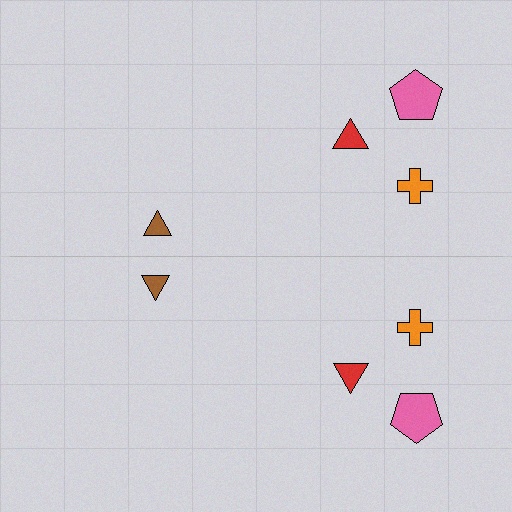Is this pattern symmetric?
Yes, this pattern has bilateral (reflection) symmetry.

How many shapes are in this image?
There are 8 shapes in this image.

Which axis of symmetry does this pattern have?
The pattern has a horizontal axis of symmetry running through the center of the image.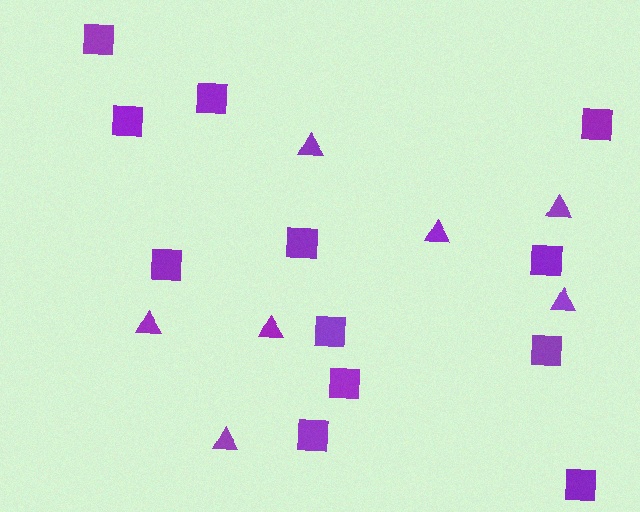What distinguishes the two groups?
There are 2 groups: one group of triangles (7) and one group of squares (12).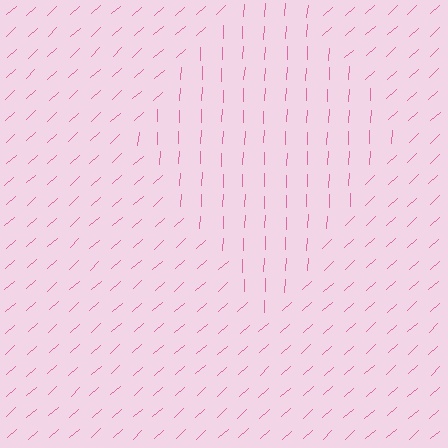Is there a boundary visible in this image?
Yes, there is a texture boundary formed by a change in line orientation.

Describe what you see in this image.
The image is filled with small pink line segments. A diamond region in the image has lines oriented differently from the surrounding lines, creating a visible texture boundary.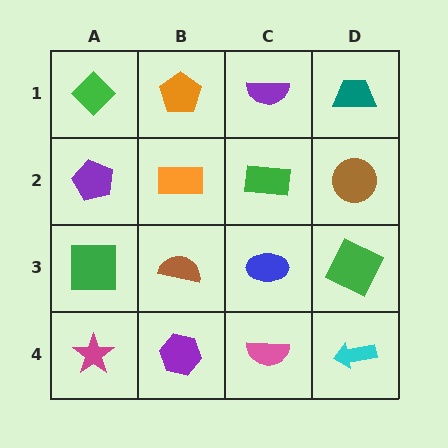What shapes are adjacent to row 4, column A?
A green square (row 3, column A), a purple hexagon (row 4, column B).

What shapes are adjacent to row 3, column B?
An orange rectangle (row 2, column B), a purple hexagon (row 4, column B), a green square (row 3, column A), a blue ellipse (row 3, column C).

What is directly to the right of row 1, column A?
An orange pentagon.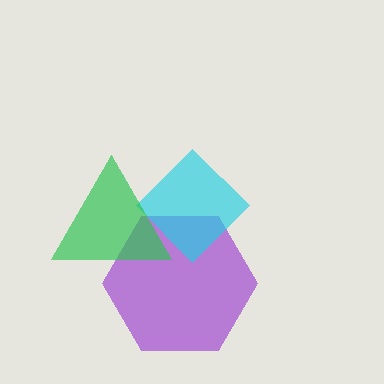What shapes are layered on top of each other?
The layered shapes are: a purple hexagon, a cyan diamond, a green triangle.